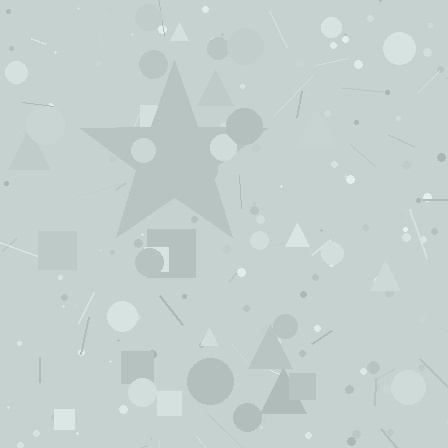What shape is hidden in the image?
A star is hidden in the image.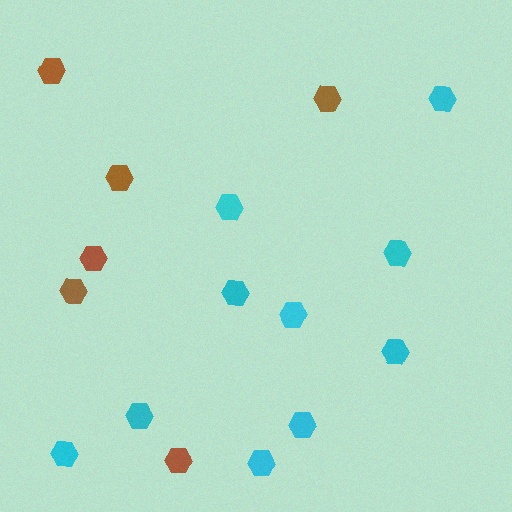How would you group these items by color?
There are 2 groups: one group of cyan hexagons (10) and one group of brown hexagons (6).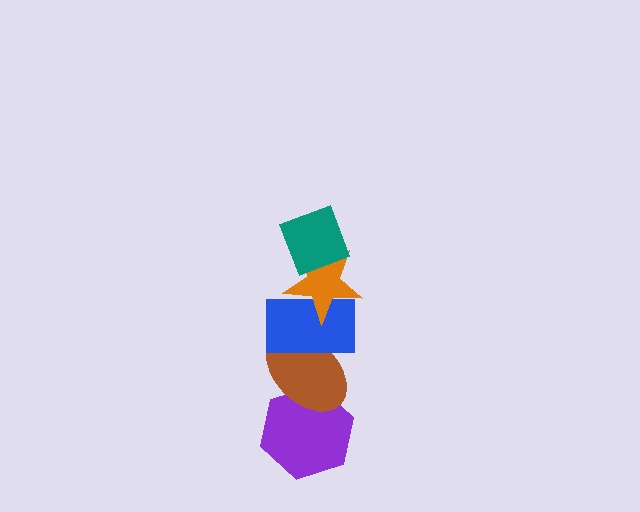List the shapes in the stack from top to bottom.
From top to bottom: the teal diamond, the orange star, the blue rectangle, the brown ellipse, the purple hexagon.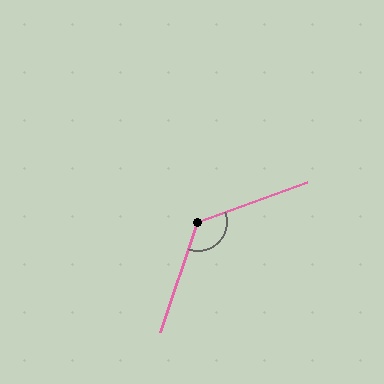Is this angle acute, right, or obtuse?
It is obtuse.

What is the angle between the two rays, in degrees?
Approximately 129 degrees.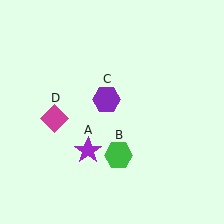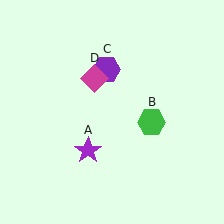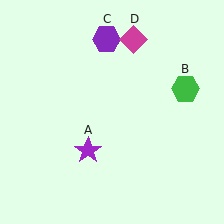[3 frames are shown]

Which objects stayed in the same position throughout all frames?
Purple star (object A) remained stationary.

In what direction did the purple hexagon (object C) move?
The purple hexagon (object C) moved up.